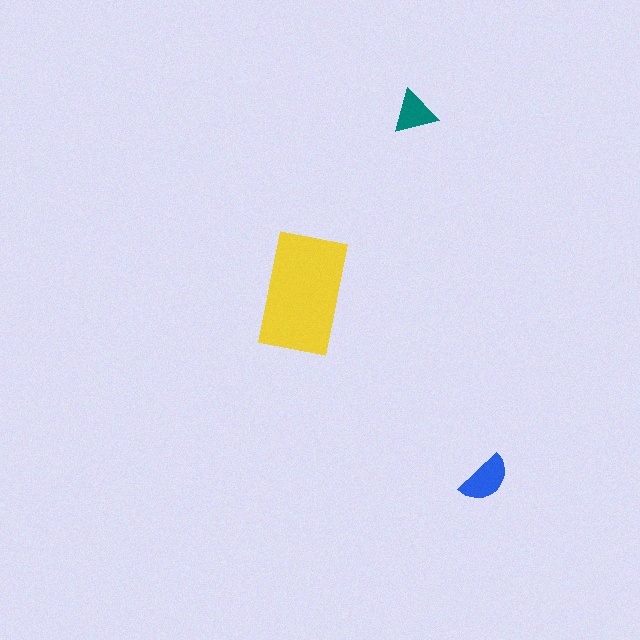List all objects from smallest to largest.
The teal triangle, the blue semicircle, the yellow rectangle.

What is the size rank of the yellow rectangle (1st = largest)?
1st.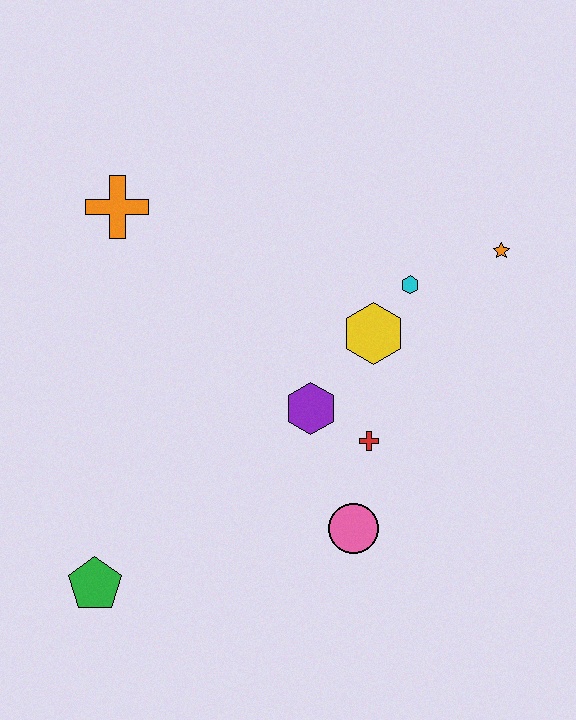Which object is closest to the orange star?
The cyan hexagon is closest to the orange star.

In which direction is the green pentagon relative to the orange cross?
The green pentagon is below the orange cross.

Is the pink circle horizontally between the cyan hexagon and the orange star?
No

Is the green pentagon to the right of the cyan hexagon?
No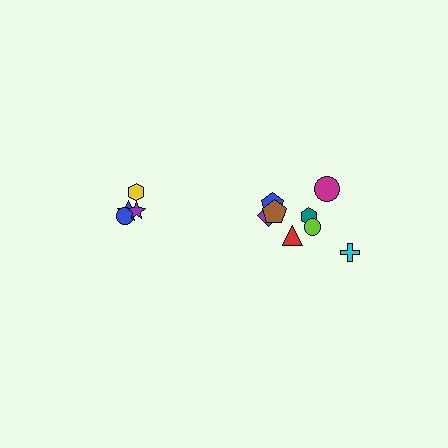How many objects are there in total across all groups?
There are 12 objects.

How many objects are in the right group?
There are 8 objects.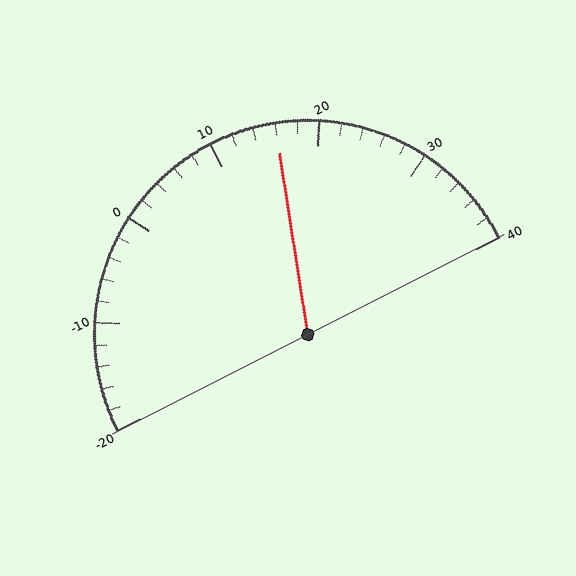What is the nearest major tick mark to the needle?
The nearest major tick mark is 20.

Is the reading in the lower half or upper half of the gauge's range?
The reading is in the upper half of the range (-20 to 40).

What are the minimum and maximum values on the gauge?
The gauge ranges from -20 to 40.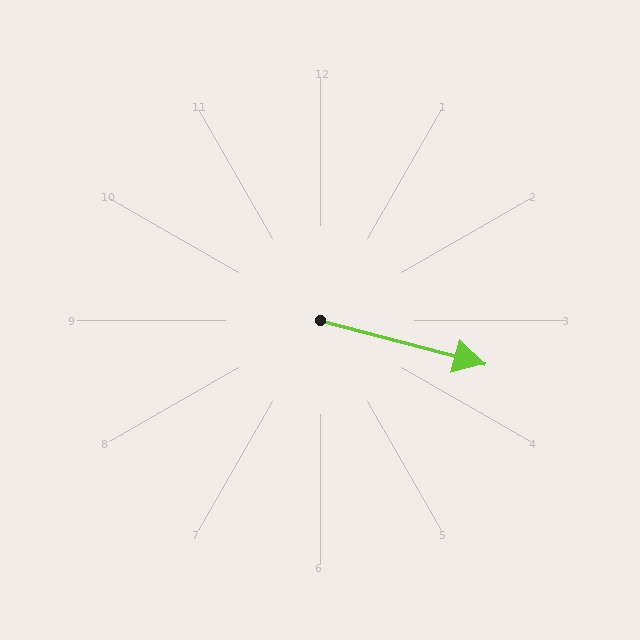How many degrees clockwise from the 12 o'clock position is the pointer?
Approximately 105 degrees.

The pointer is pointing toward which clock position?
Roughly 3 o'clock.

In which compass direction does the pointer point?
East.